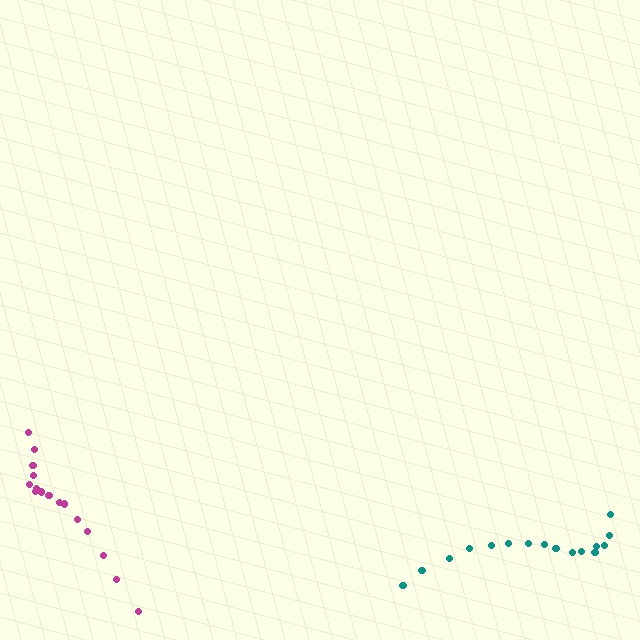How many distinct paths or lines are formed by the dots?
There are 2 distinct paths.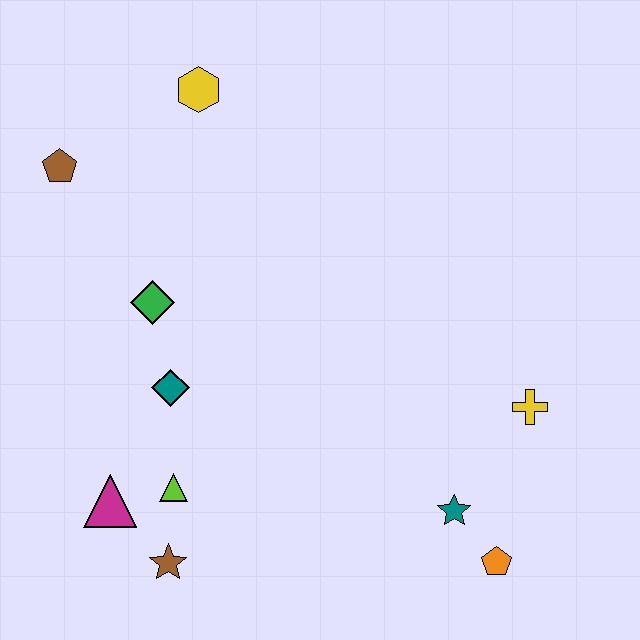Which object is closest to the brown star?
The lime triangle is closest to the brown star.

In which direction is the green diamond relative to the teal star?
The green diamond is to the left of the teal star.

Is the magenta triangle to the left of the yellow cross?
Yes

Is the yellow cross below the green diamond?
Yes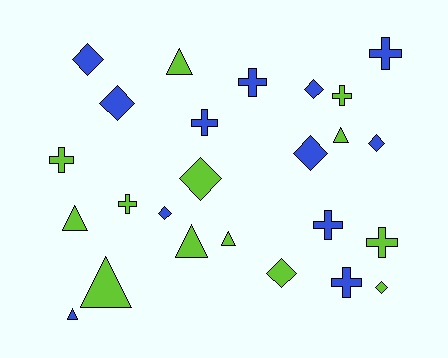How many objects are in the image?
There are 25 objects.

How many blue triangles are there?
There is 1 blue triangle.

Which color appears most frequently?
Lime, with 13 objects.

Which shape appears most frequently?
Cross, with 9 objects.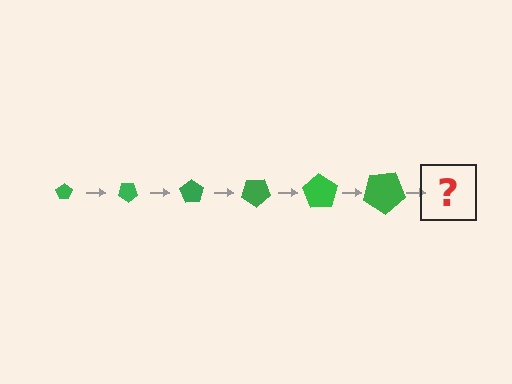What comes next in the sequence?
The next element should be a pentagon, larger than the previous one and rotated 210 degrees from the start.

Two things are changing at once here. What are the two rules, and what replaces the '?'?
The two rules are that the pentagon grows larger each step and it rotates 35 degrees each step. The '?' should be a pentagon, larger than the previous one and rotated 210 degrees from the start.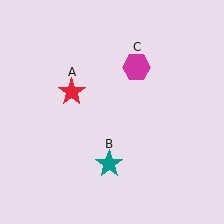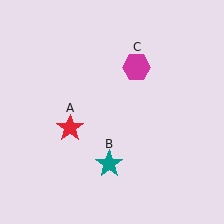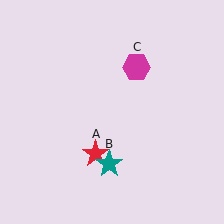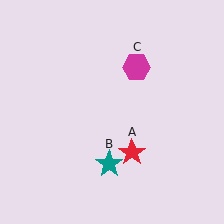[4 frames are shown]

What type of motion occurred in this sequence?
The red star (object A) rotated counterclockwise around the center of the scene.